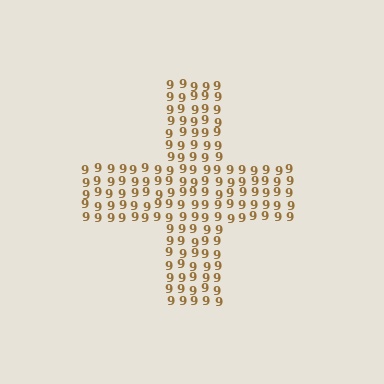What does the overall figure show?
The overall figure shows a cross.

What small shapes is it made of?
It is made of small digit 9's.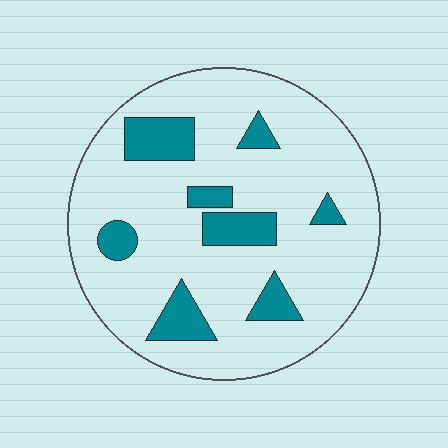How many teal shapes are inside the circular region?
8.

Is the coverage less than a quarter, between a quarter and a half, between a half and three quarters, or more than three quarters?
Less than a quarter.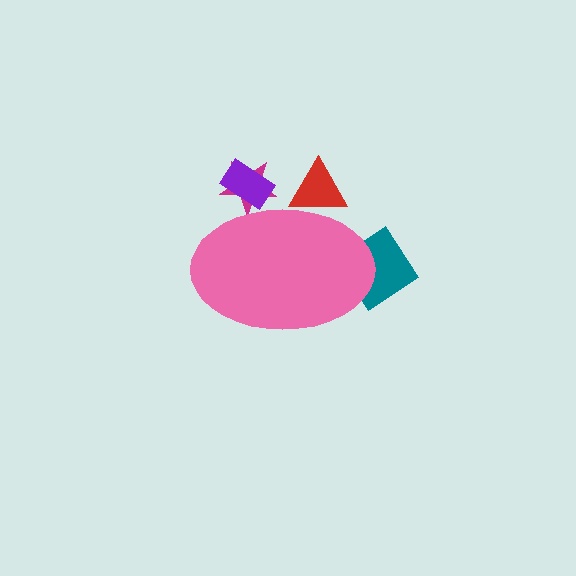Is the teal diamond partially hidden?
Yes, the teal diamond is partially hidden behind the pink ellipse.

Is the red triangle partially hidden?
Yes, the red triangle is partially hidden behind the pink ellipse.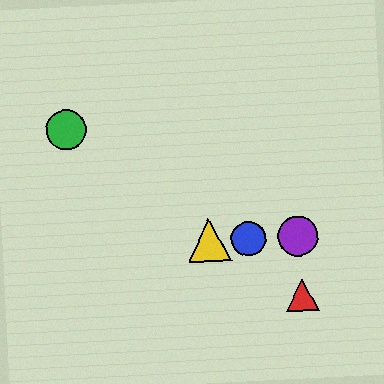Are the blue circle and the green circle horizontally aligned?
No, the blue circle is at y≈239 and the green circle is at y≈130.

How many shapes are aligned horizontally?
3 shapes (the blue circle, the yellow triangle, the purple circle) are aligned horizontally.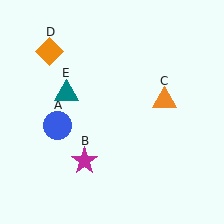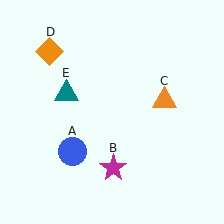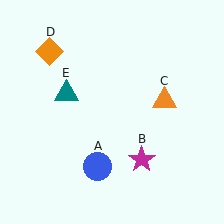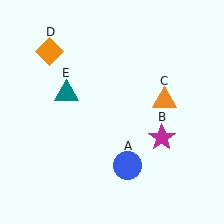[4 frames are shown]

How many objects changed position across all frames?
2 objects changed position: blue circle (object A), magenta star (object B).